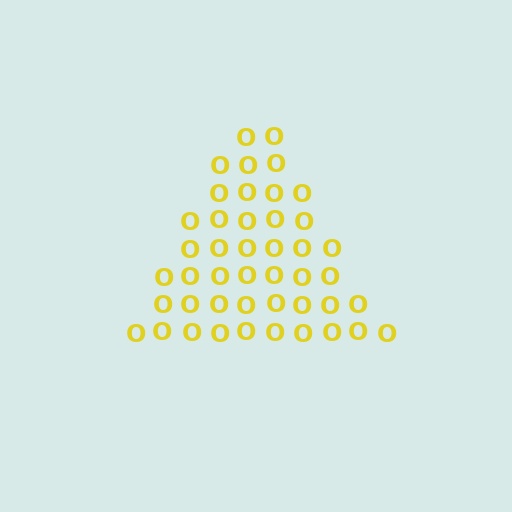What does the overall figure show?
The overall figure shows a triangle.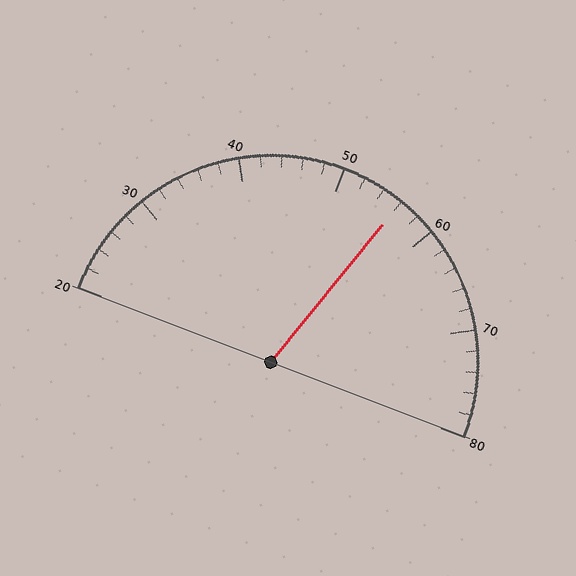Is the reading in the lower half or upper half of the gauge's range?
The reading is in the upper half of the range (20 to 80).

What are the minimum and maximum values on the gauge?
The gauge ranges from 20 to 80.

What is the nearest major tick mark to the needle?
The nearest major tick mark is 60.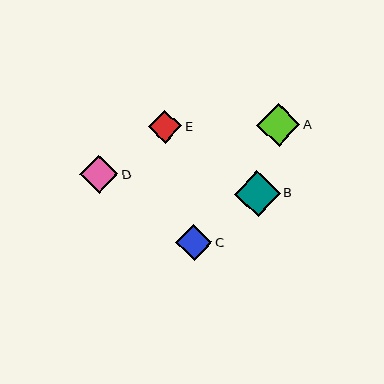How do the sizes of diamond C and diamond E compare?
Diamond C and diamond E are approximately the same size.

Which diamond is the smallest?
Diamond E is the smallest with a size of approximately 33 pixels.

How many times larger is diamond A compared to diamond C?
Diamond A is approximately 1.2 times the size of diamond C.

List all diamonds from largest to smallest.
From largest to smallest: B, A, D, C, E.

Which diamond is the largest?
Diamond B is the largest with a size of approximately 46 pixels.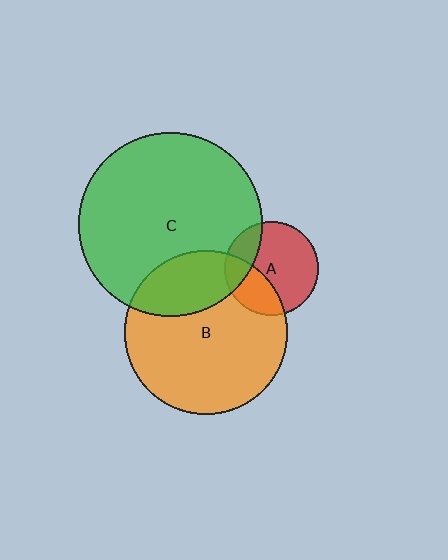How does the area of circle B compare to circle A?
Approximately 3.0 times.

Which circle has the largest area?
Circle C (green).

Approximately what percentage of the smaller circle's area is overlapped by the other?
Approximately 30%.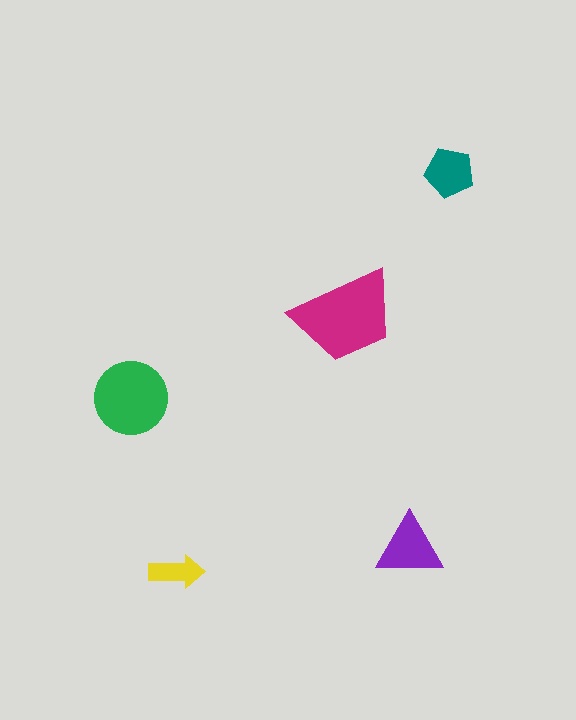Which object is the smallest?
The yellow arrow.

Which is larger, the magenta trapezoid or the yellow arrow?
The magenta trapezoid.